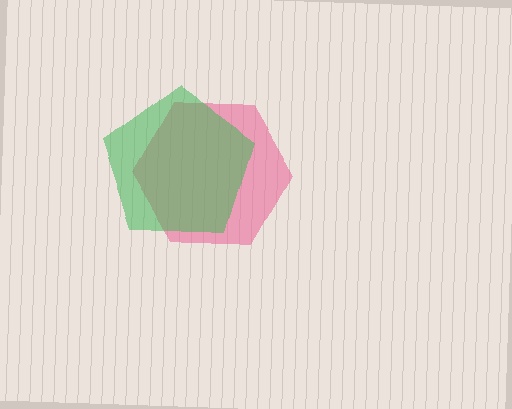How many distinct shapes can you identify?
There are 2 distinct shapes: a pink hexagon, a green pentagon.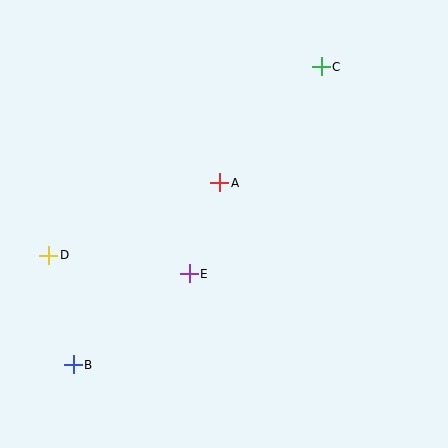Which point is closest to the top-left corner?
Point D is closest to the top-left corner.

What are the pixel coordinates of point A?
Point A is at (220, 183).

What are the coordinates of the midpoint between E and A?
The midpoint between E and A is at (204, 228).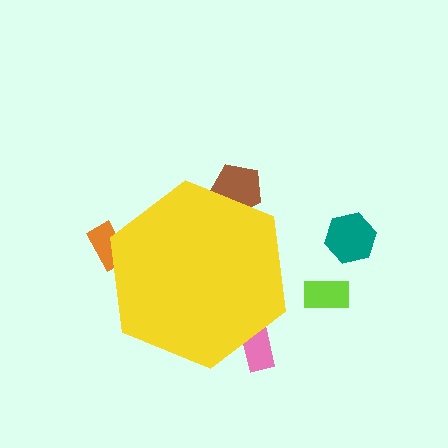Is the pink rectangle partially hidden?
Yes, the pink rectangle is partially hidden behind the yellow hexagon.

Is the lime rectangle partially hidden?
No, the lime rectangle is fully visible.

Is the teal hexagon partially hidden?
No, the teal hexagon is fully visible.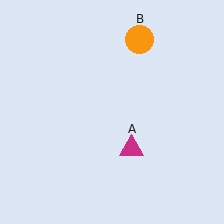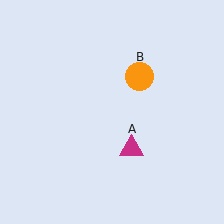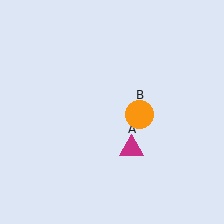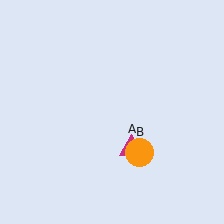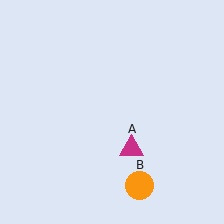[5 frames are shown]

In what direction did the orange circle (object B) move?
The orange circle (object B) moved down.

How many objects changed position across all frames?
1 object changed position: orange circle (object B).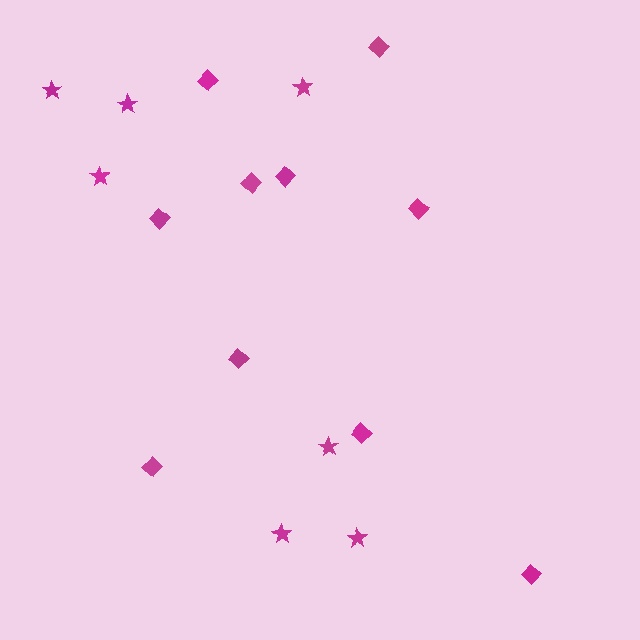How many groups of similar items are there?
There are 2 groups: one group of diamonds (10) and one group of stars (7).